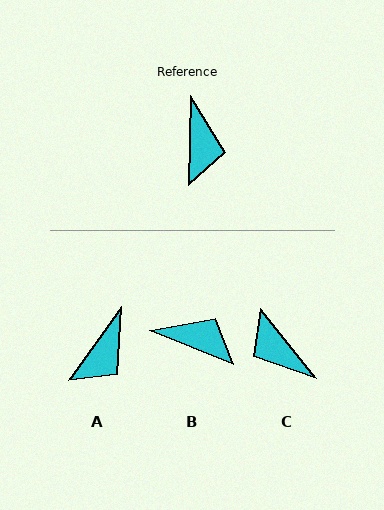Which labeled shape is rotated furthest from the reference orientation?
C, about 140 degrees away.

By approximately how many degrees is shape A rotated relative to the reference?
Approximately 34 degrees clockwise.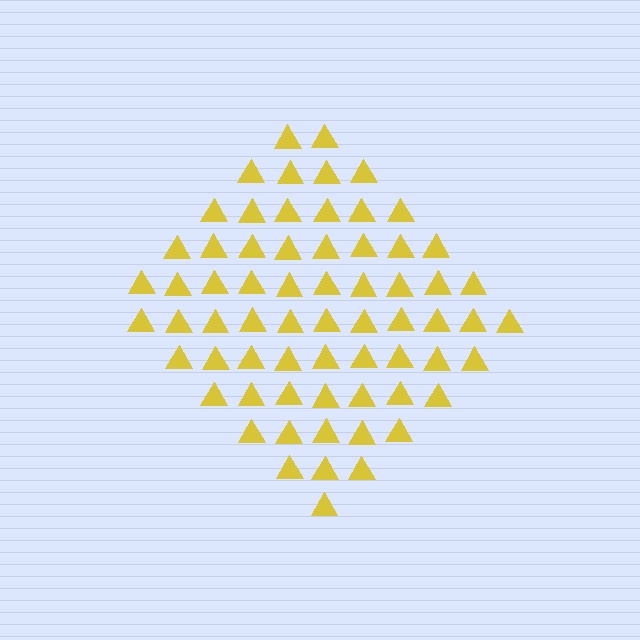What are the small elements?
The small elements are triangles.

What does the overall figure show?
The overall figure shows a diamond.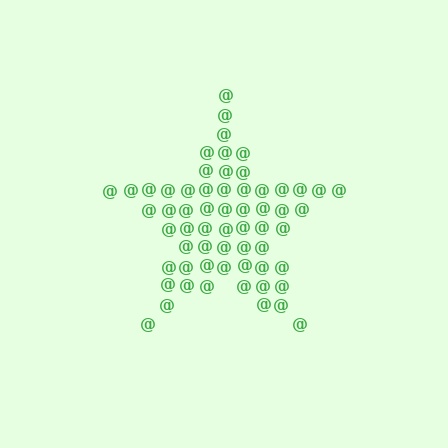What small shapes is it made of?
It is made of small at signs.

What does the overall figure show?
The overall figure shows a star.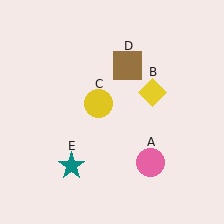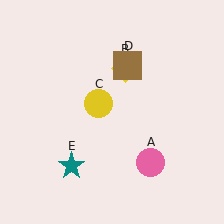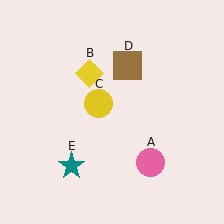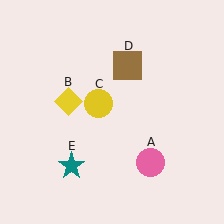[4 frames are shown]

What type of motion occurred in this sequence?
The yellow diamond (object B) rotated counterclockwise around the center of the scene.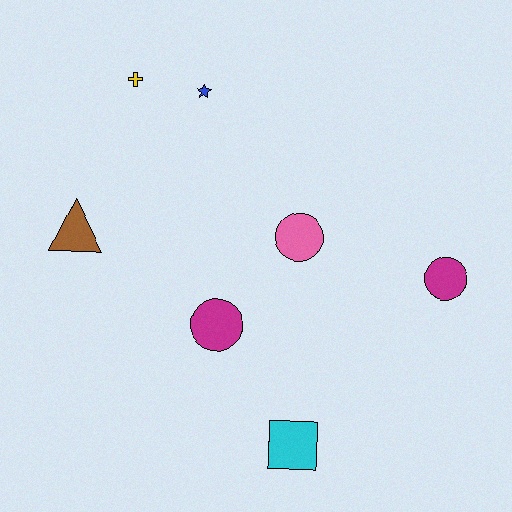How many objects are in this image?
There are 7 objects.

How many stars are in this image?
There is 1 star.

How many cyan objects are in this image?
There is 1 cyan object.